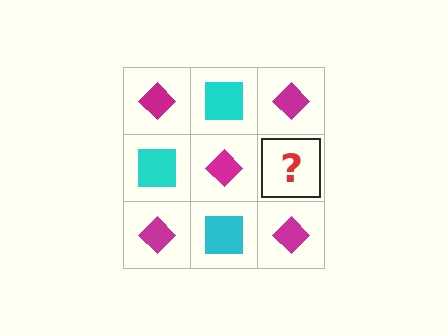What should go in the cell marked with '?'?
The missing cell should contain a cyan square.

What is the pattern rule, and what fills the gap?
The rule is that it alternates magenta diamond and cyan square in a checkerboard pattern. The gap should be filled with a cyan square.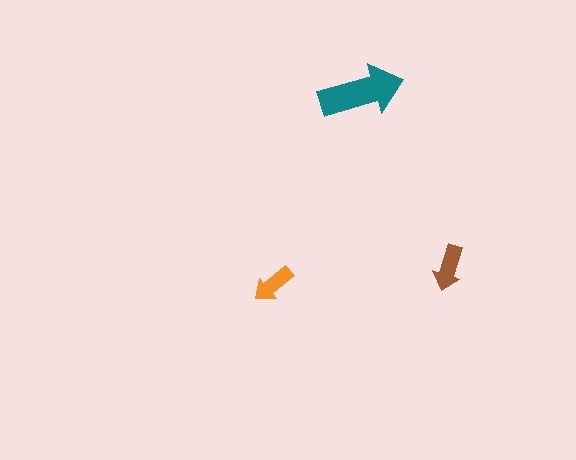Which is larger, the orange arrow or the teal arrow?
The teal one.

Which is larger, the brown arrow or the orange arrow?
The brown one.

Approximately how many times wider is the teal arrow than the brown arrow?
About 2 times wider.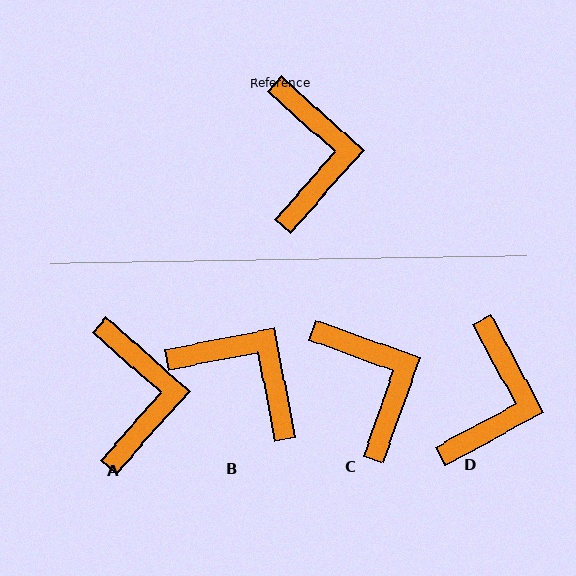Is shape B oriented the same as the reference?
No, it is off by about 52 degrees.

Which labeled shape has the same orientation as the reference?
A.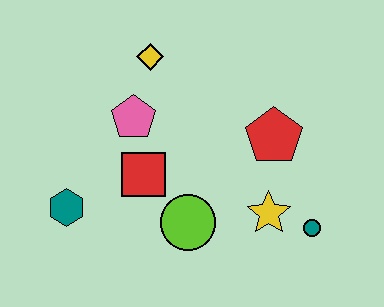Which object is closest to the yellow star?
The teal circle is closest to the yellow star.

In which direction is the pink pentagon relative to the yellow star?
The pink pentagon is to the left of the yellow star.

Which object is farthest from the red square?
The teal circle is farthest from the red square.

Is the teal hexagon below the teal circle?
No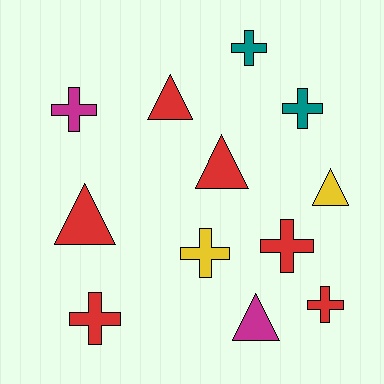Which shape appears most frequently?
Cross, with 7 objects.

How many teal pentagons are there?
There are no teal pentagons.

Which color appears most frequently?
Red, with 6 objects.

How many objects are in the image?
There are 12 objects.